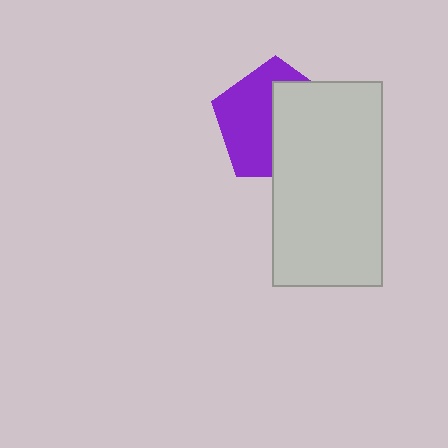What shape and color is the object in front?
The object in front is a light gray rectangle.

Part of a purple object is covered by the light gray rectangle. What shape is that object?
It is a pentagon.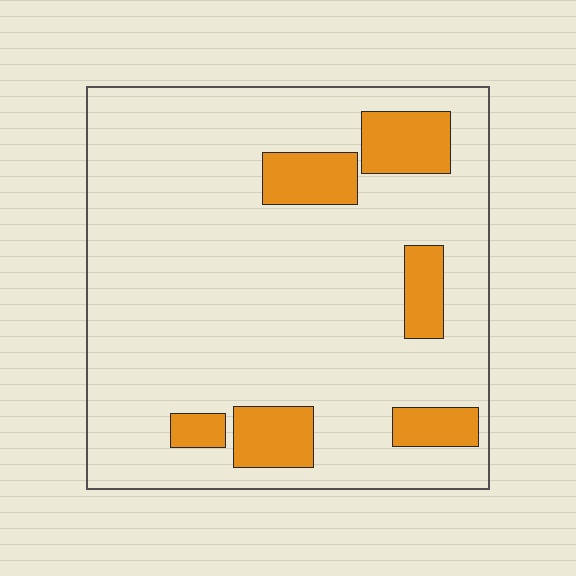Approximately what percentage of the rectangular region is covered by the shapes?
Approximately 15%.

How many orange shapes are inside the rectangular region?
6.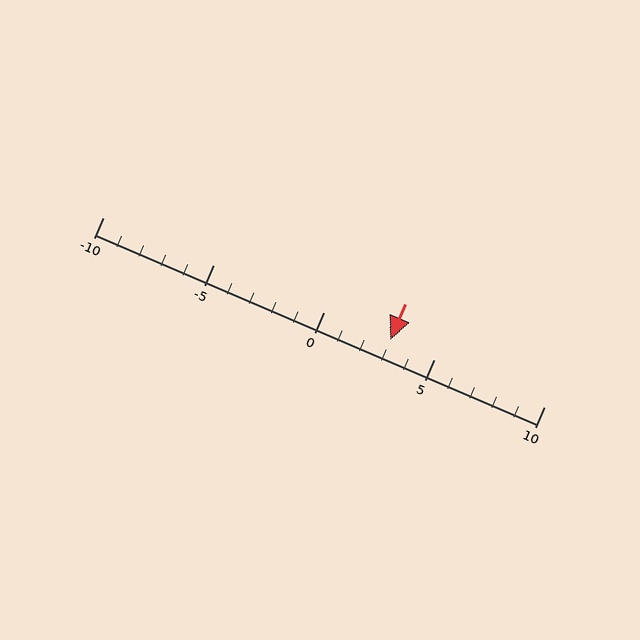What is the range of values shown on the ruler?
The ruler shows values from -10 to 10.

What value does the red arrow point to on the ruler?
The red arrow points to approximately 3.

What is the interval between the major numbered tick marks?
The major tick marks are spaced 5 units apart.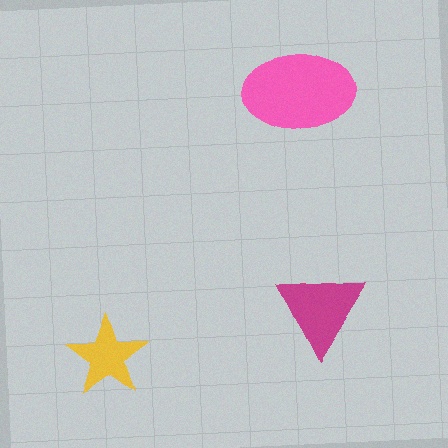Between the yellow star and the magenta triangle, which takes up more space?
The magenta triangle.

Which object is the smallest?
The yellow star.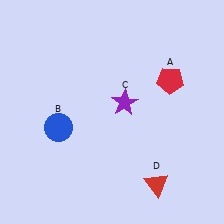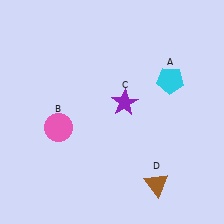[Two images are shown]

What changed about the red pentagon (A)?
In Image 1, A is red. In Image 2, it changed to cyan.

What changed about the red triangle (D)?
In Image 1, D is red. In Image 2, it changed to brown.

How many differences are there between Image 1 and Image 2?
There are 3 differences between the two images.